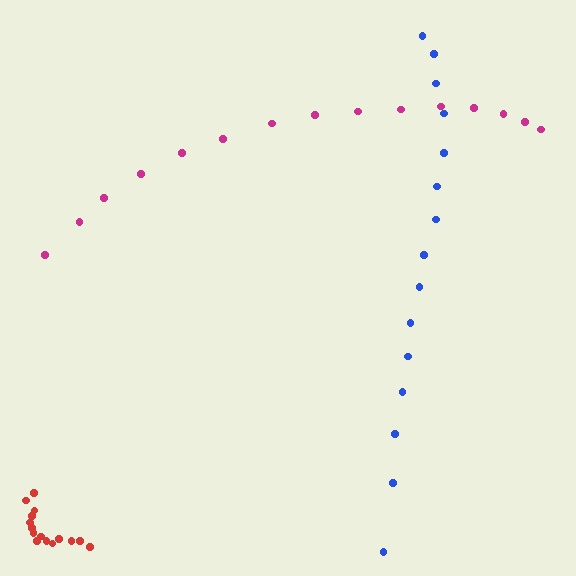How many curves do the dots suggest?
There are 3 distinct paths.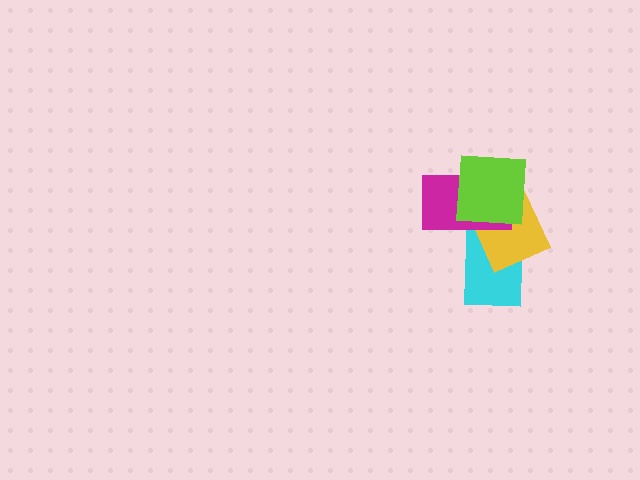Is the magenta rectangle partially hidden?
Yes, it is partially covered by another shape.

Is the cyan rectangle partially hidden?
Yes, it is partially covered by another shape.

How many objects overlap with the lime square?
3 objects overlap with the lime square.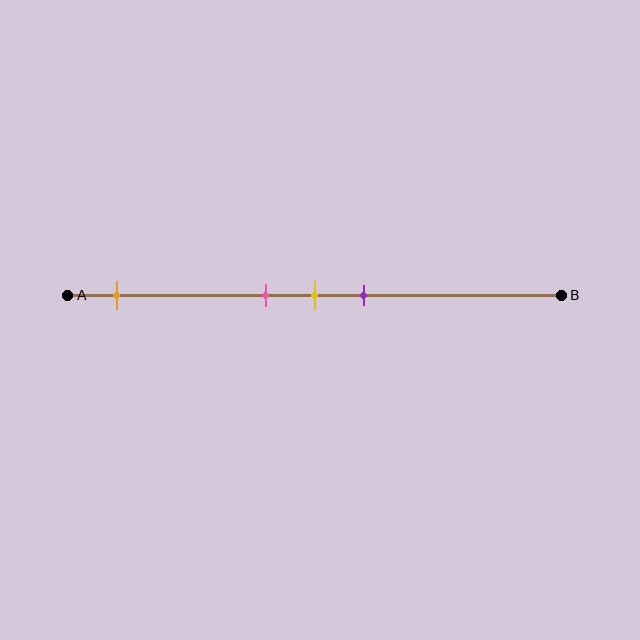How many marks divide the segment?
There are 4 marks dividing the segment.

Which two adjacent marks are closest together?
The pink and yellow marks are the closest adjacent pair.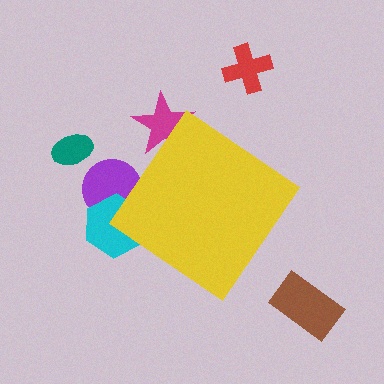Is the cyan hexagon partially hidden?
Yes, the cyan hexagon is partially hidden behind the yellow diamond.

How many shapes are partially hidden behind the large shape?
3 shapes are partially hidden.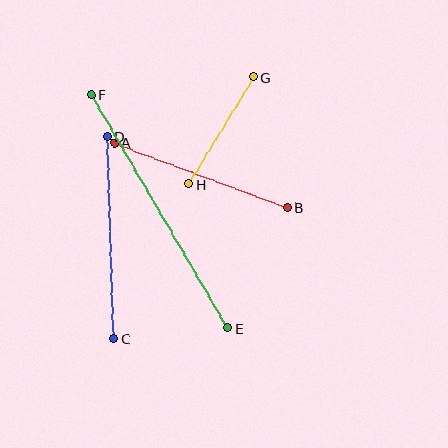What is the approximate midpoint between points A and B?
The midpoint is at approximately (201, 175) pixels.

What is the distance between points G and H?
The distance is approximately 125 pixels.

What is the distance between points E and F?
The distance is approximately 270 pixels.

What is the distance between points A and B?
The distance is approximately 185 pixels.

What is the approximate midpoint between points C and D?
The midpoint is at approximately (111, 237) pixels.